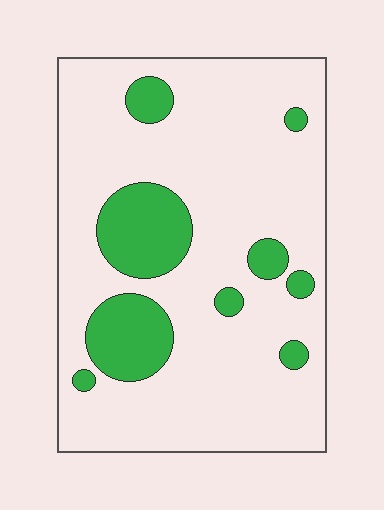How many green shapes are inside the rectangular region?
9.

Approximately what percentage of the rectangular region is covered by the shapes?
Approximately 20%.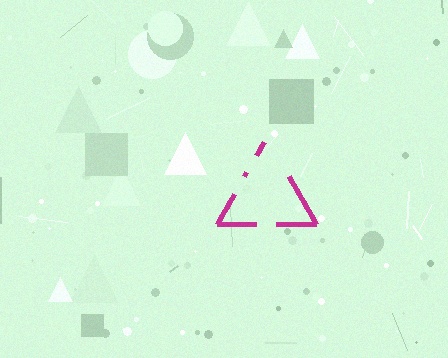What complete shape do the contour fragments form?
The contour fragments form a triangle.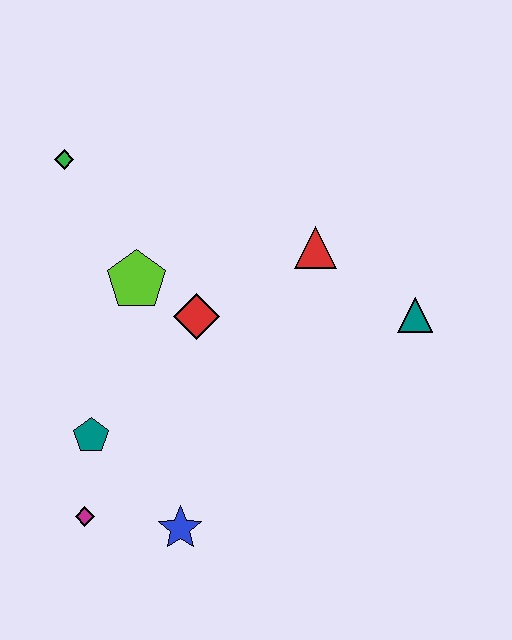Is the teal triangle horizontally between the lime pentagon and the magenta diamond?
No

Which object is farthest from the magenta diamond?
The teal triangle is farthest from the magenta diamond.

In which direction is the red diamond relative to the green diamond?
The red diamond is below the green diamond.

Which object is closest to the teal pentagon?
The magenta diamond is closest to the teal pentagon.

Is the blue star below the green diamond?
Yes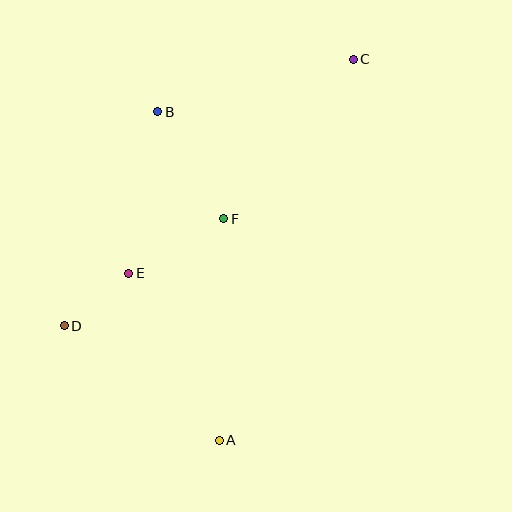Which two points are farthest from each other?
Points A and C are farthest from each other.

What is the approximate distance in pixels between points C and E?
The distance between C and E is approximately 310 pixels.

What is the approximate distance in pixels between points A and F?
The distance between A and F is approximately 222 pixels.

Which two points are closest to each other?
Points D and E are closest to each other.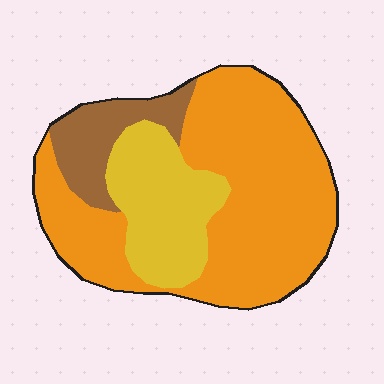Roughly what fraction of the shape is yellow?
Yellow covers about 25% of the shape.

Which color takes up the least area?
Brown, at roughly 15%.